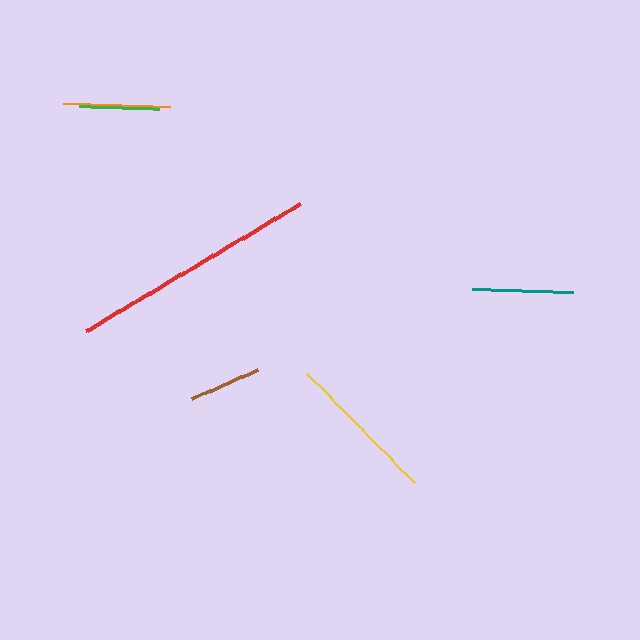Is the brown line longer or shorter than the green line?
The green line is longer than the brown line.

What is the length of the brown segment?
The brown segment is approximately 72 pixels long.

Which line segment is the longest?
The red line is the longest at approximately 249 pixels.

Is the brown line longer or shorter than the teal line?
The teal line is longer than the brown line.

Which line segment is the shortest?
The brown line is the shortest at approximately 72 pixels.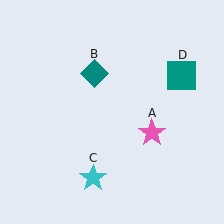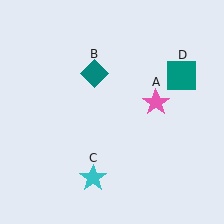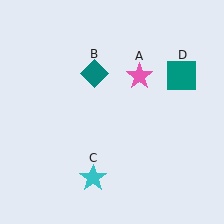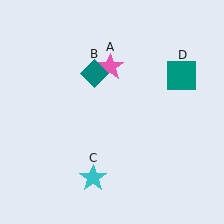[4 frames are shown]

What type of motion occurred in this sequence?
The pink star (object A) rotated counterclockwise around the center of the scene.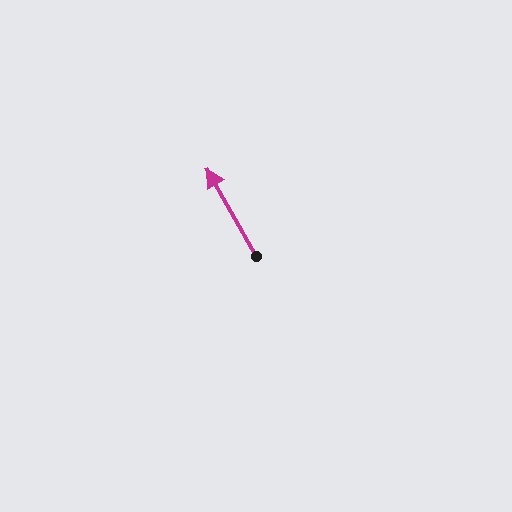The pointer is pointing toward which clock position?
Roughly 11 o'clock.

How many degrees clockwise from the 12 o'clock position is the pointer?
Approximately 331 degrees.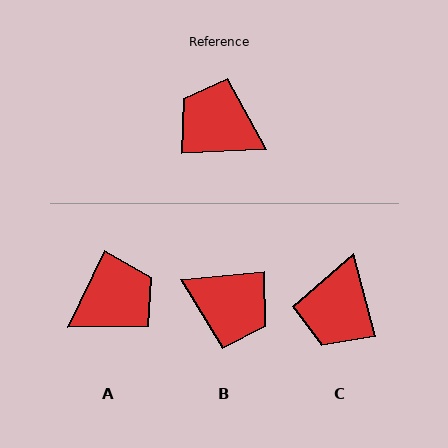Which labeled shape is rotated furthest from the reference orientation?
B, about 177 degrees away.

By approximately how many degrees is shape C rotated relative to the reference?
Approximately 102 degrees counter-clockwise.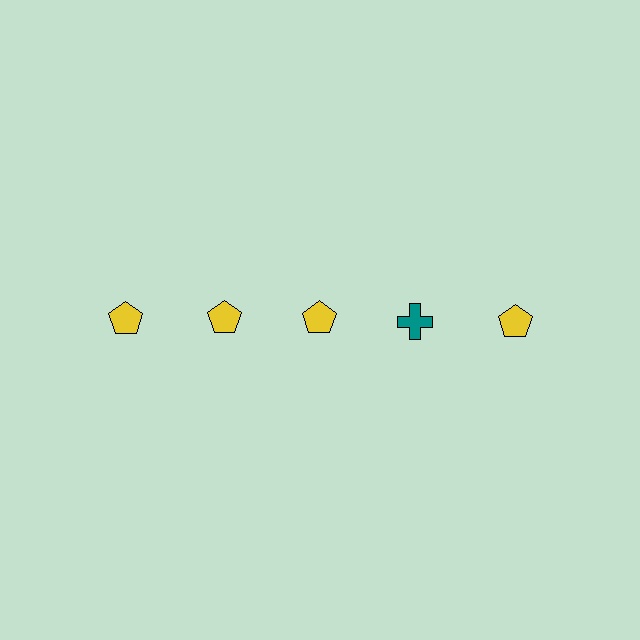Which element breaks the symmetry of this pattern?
The teal cross in the top row, second from right column breaks the symmetry. All other shapes are yellow pentagons.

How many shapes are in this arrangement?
There are 5 shapes arranged in a grid pattern.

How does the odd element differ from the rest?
It differs in both color (teal instead of yellow) and shape (cross instead of pentagon).